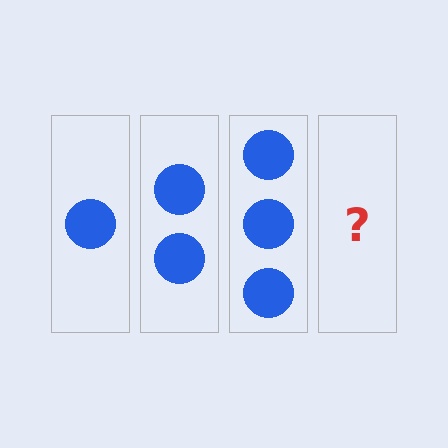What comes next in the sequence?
The next element should be 4 circles.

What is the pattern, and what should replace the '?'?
The pattern is that each step adds one more circle. The '?' should be 4 circles.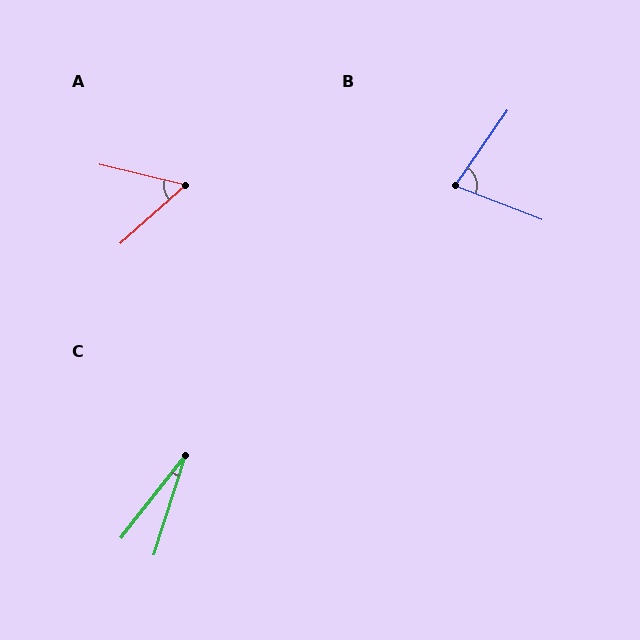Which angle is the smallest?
C, at approximately 21 degrees.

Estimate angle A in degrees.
Approximately 55 degrees.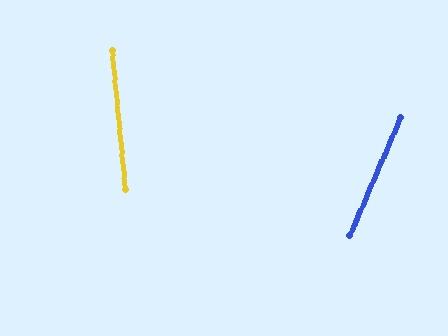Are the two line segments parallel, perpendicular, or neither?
Neither parallel nor perpendicular — they differ by about 29°.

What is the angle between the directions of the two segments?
Approximately 29 degrees.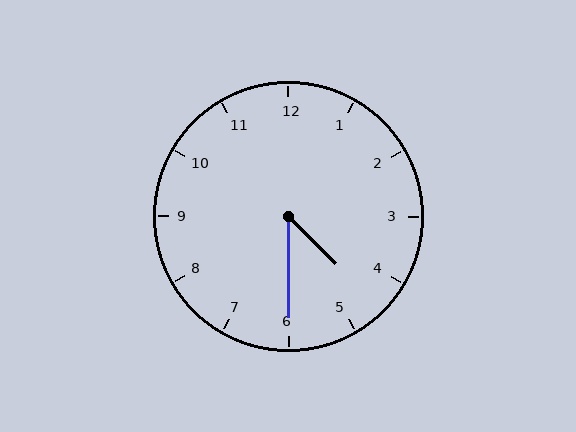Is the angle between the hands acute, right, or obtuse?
It is acute.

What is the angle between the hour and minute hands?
Approximately 45 degrees.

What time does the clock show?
4:30.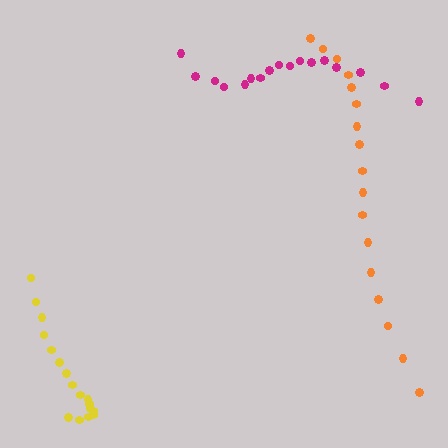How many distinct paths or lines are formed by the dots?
There are 3 distinct paths.